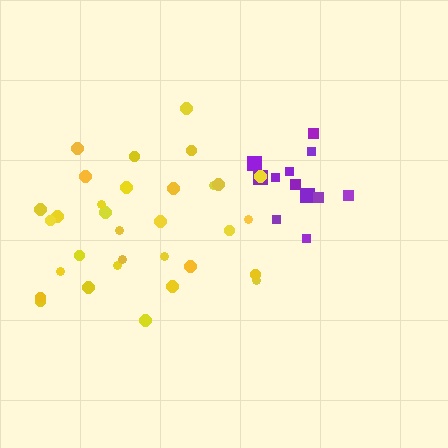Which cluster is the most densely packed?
Purple.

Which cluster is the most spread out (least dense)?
Yellow.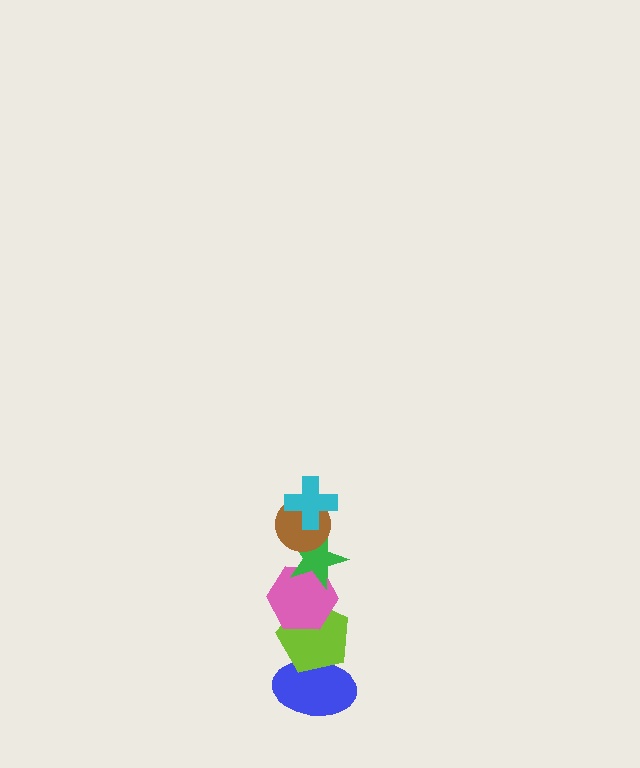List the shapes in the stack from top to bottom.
From top to bottom: the cyan cross, the brown circle, the green star, the pink hexagon, the lime pentagon, the blue ellipse.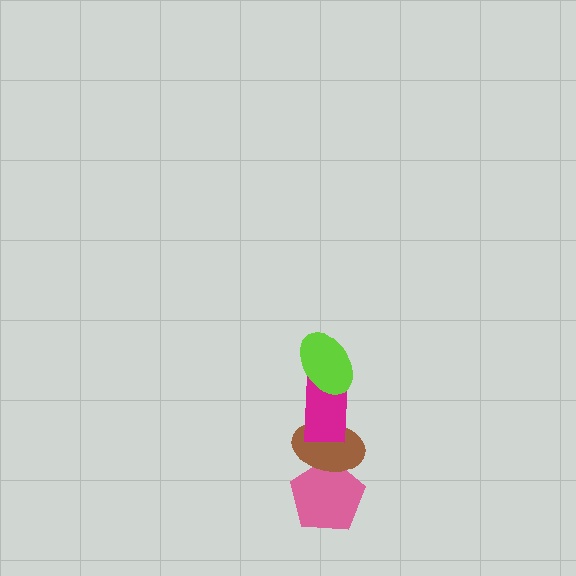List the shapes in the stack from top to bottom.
From top to bottom: the lime ellipse, the magenta rectangle, the brown ellipse, the pink pentagon.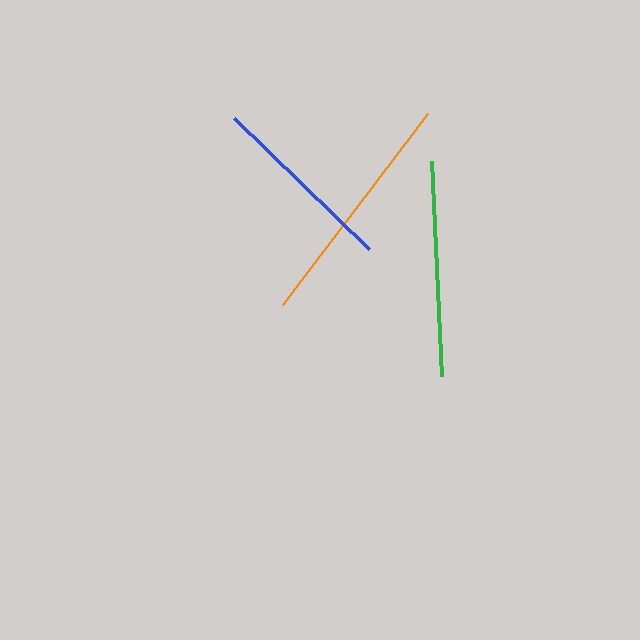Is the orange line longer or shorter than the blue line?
The orange line is longer than the blue line.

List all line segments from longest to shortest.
From longest to shortest: orange, green, blue.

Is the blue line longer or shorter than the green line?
The green line is longer than the blue line.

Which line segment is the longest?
The orange line is the longest at approximately 240 pixels.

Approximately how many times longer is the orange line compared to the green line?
The orange line is approximately 1.1 times the length of the green line.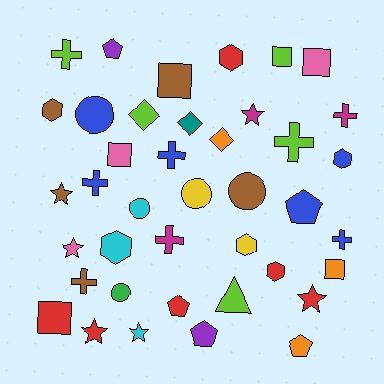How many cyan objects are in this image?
There are 3 cyan objects.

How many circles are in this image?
There are 5 circles.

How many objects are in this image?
There are 40 objects.